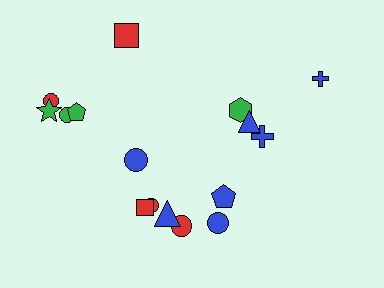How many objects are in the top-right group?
There are 4 objects.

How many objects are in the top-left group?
There are 6 objects.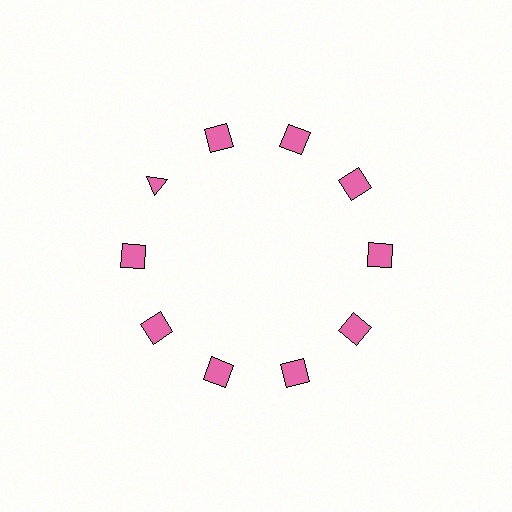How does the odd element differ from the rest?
It has a different shape: triangle instead of square.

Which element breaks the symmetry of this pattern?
The pink triangle at roughly the 10 o'clock position breaks the symmetry. All other shapes are pink squares.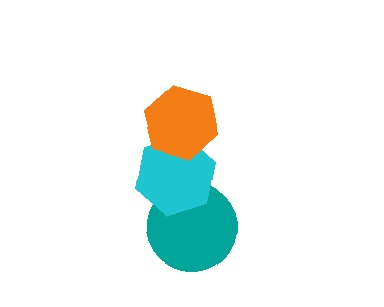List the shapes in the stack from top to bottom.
From top to bottom: the orange hexagon, the cyan hexagon, the teal circle.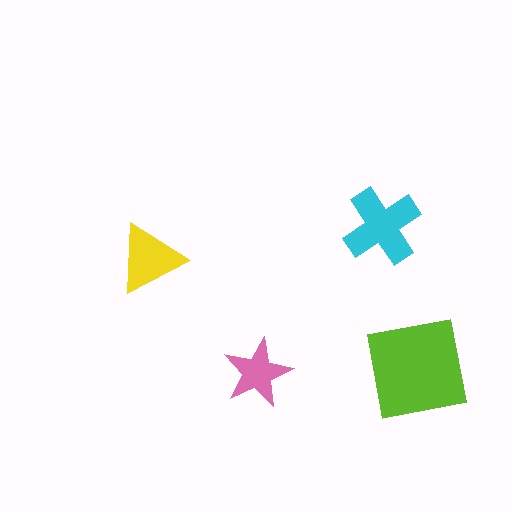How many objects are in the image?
There are 4 objects in the image.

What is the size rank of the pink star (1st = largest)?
4th.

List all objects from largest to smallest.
The lime square, the cyan cross, the yellow triangle, the pink star.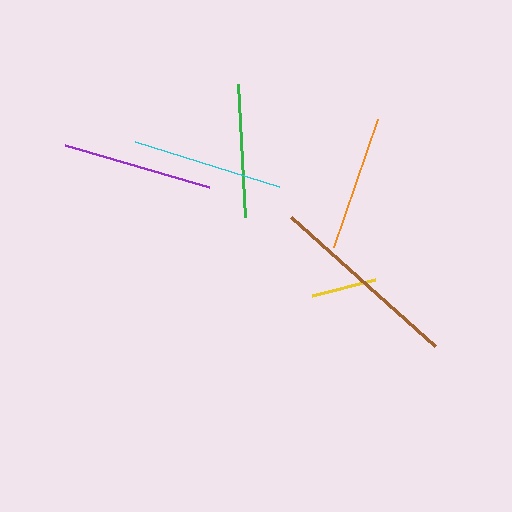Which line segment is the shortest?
The yellow line is the shortest at approximately 65 pixels.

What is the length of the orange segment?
The orange segment is approximately 135 pixels long.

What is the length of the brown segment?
The brown segment is approximately 193 pixels long.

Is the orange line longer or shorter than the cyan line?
The cyan line is longer than the orange line.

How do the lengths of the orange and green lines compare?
The orange and green lines are approximately the same length.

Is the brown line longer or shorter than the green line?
The brown line is longer than the green line.